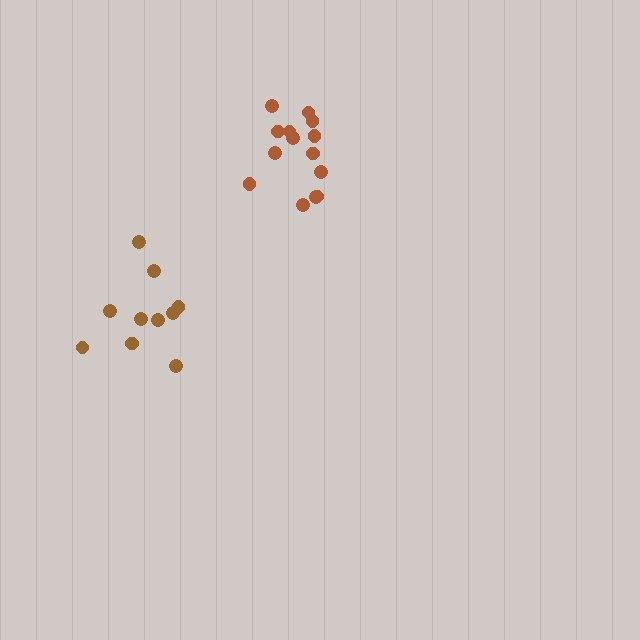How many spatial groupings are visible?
There are 2 spatial groupings.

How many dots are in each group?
Group 1: 14 dots, Group 2: 10 dots (24 total).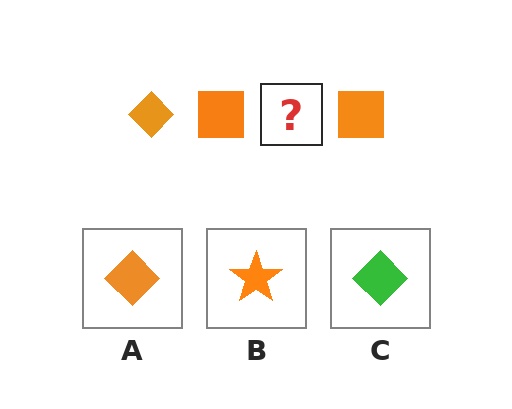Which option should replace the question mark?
Option A.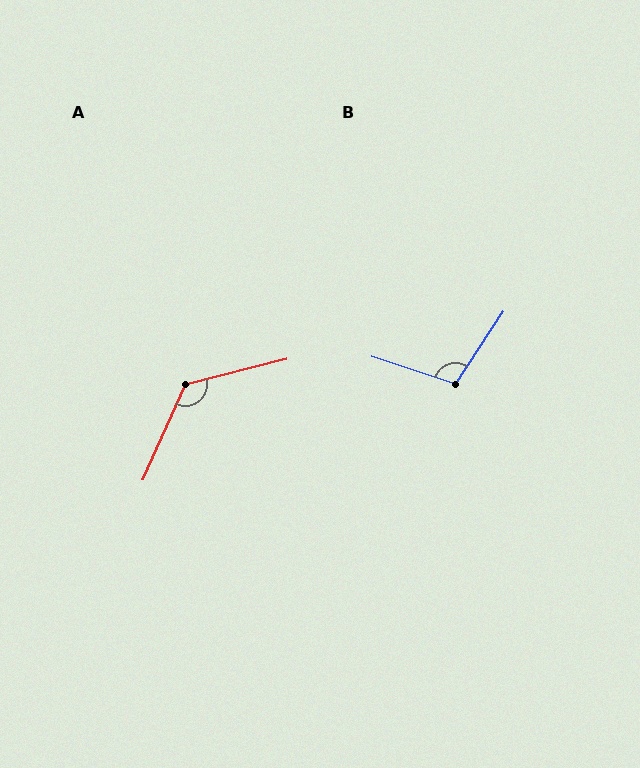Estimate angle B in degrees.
Approximately 105 degrees.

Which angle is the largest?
A, at approximately 128 degrees.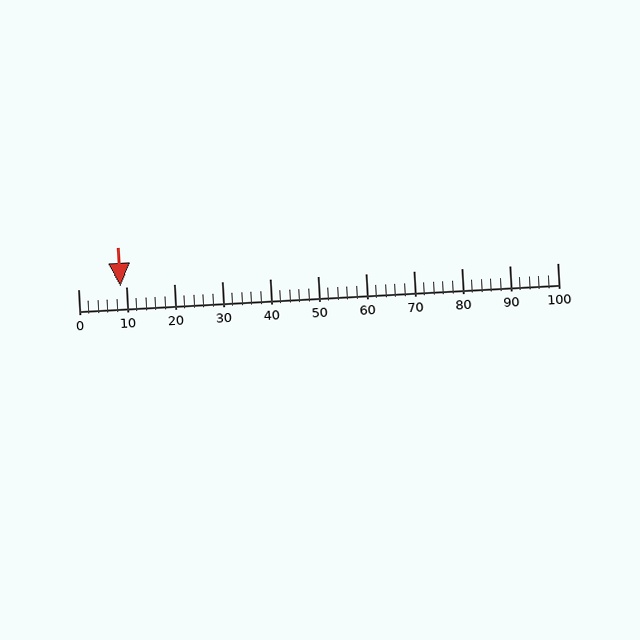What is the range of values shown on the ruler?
The ruler shows values from 0 to 100.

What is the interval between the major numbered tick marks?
The major tick marks are spaced 10 units apart.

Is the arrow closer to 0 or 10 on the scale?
The arrow is closer to 10.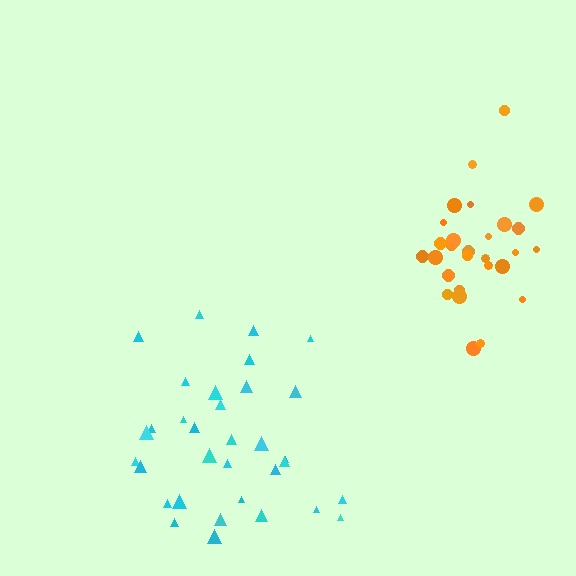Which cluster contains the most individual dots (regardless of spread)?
Cyan (33).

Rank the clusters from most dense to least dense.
orange, cyan.